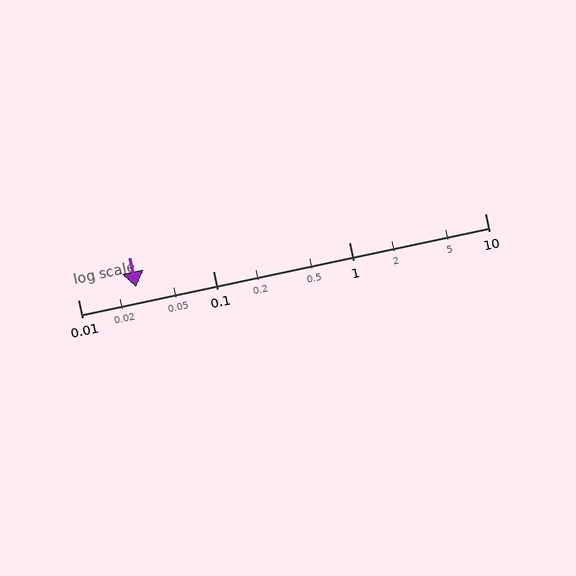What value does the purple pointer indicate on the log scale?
The pointer indicates approximately 0.027.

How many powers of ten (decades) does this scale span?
The scale spans 3 decades, from 0.01 to 10.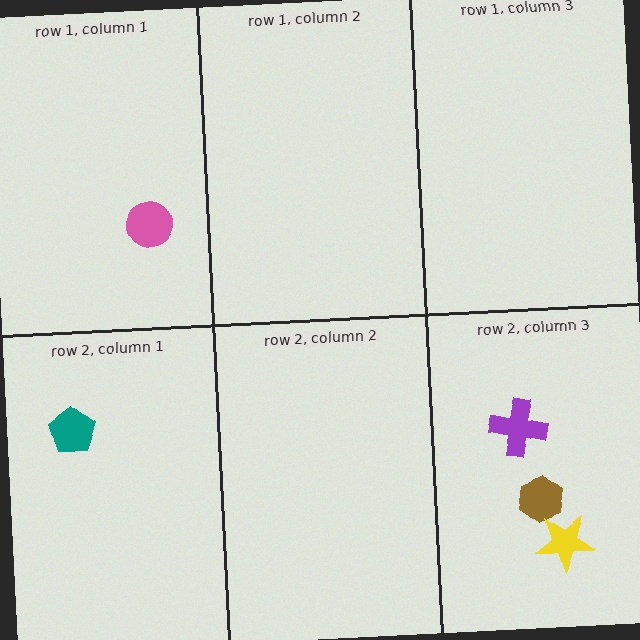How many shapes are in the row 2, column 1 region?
1.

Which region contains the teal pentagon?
The row 2, column 1 region.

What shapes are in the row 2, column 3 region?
The purple cross, the brown hexagon, the yellow star.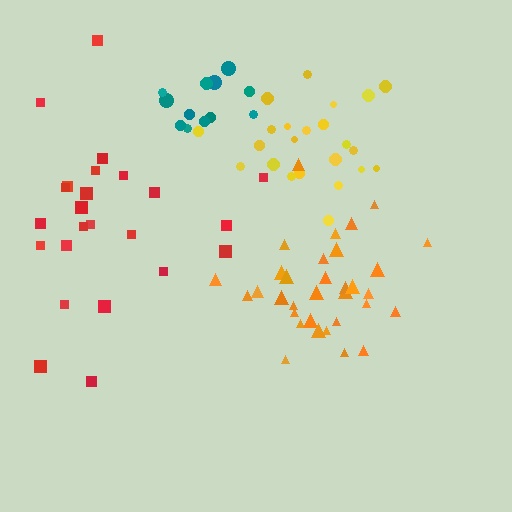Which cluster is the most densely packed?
Yellow.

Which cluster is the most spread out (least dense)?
Red.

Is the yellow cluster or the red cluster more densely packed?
Yellow.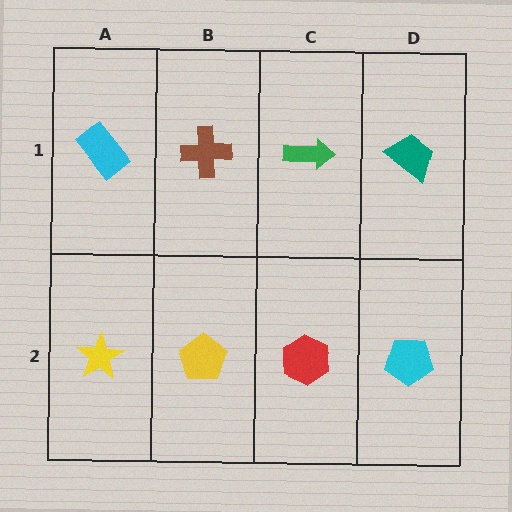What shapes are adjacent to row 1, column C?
A red hexagon (row 2, column C), a brown cross (row 1, column B), a teal trapezoid (row 1, column D).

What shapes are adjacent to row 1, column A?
A yellow star (row 2, column A), a brown cross (row 1, column B).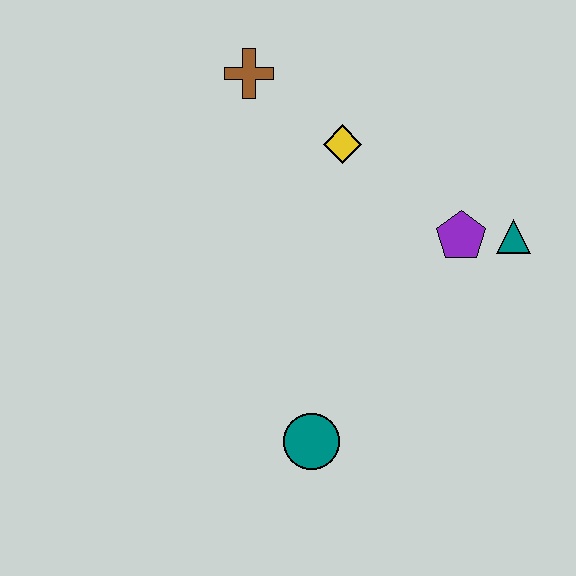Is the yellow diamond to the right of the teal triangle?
No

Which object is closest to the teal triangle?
The purple pentagon is closest to the teal triangle.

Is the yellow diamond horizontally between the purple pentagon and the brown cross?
Yes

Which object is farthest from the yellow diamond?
The teal circle is farthest from the yellow diamond.